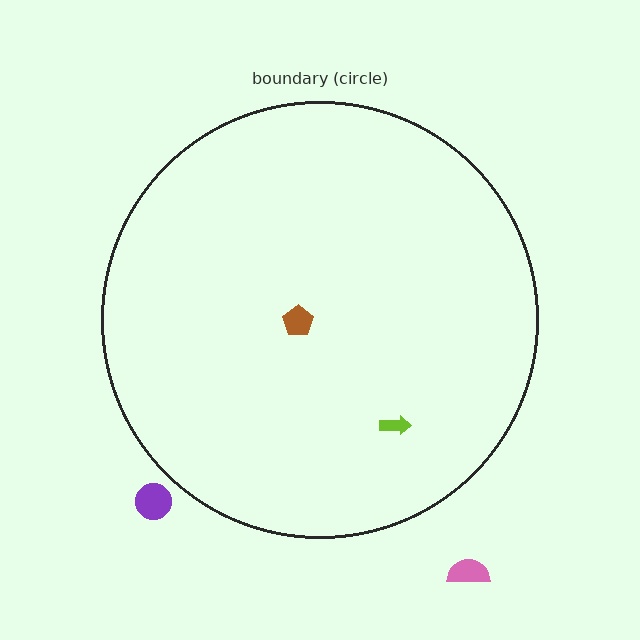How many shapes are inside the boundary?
2 inside, 2 outside.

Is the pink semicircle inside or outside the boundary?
Outside.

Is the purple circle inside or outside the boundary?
Outside.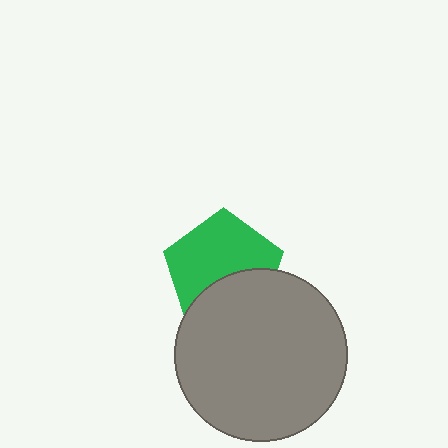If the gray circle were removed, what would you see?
You would see the complete green pentagon.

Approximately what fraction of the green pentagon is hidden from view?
Roughly 38% of the green pentagon is hidden behind the gray circle.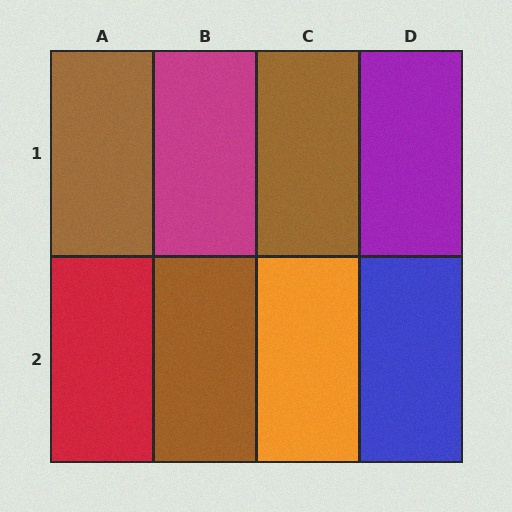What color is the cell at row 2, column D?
Blue.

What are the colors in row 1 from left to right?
Brown, magenta, brown, purple.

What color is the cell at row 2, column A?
Red.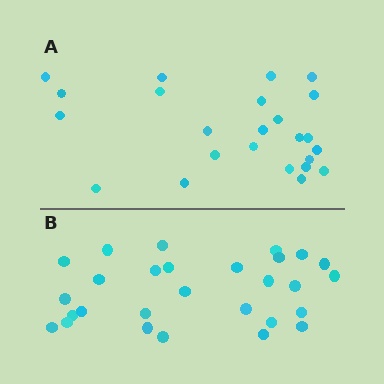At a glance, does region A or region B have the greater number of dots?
Region B (the bottom region) has more dots.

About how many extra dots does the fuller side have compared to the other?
Region B has about 4 more dots than region A.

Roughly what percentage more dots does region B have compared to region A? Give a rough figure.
About 15% more.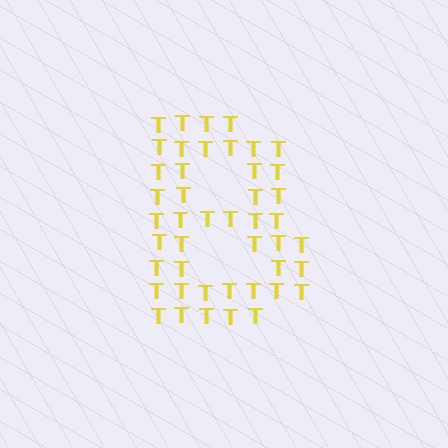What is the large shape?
The large shape is the letter B.